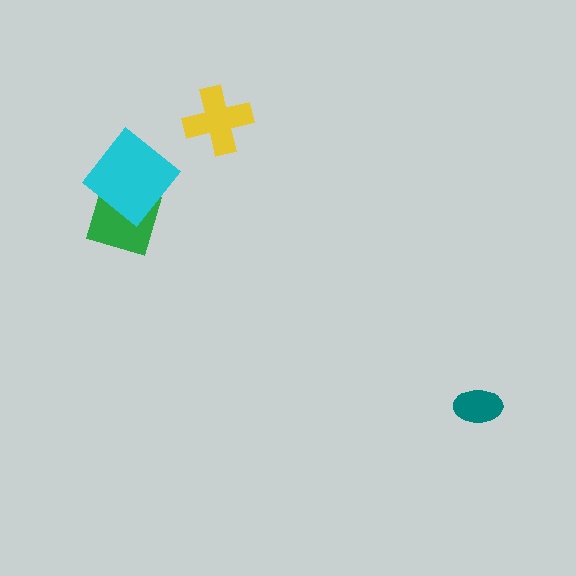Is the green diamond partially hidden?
Yes, it is partially covered by another shape.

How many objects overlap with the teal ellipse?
0 objects overlap with the teal ellipse.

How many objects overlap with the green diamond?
1 object overlaps with the green diamond.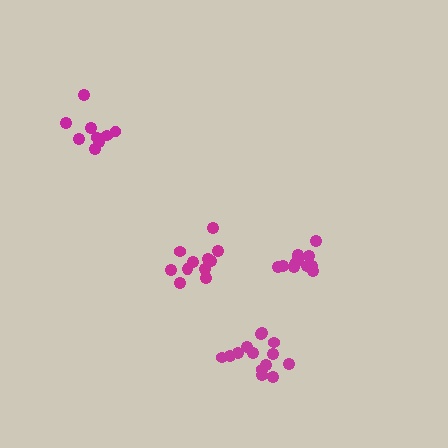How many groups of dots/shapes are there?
There are 4 groups.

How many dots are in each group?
Group 1: 12 dots, Group 2: 11 dots, Group 3: 14 dots, Group 4: 9 dots (46 total).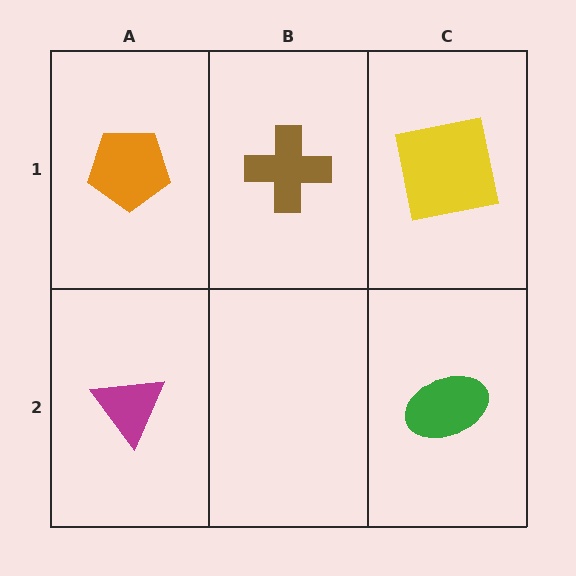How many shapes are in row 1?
3 shapes.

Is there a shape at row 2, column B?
No, that cell is empty.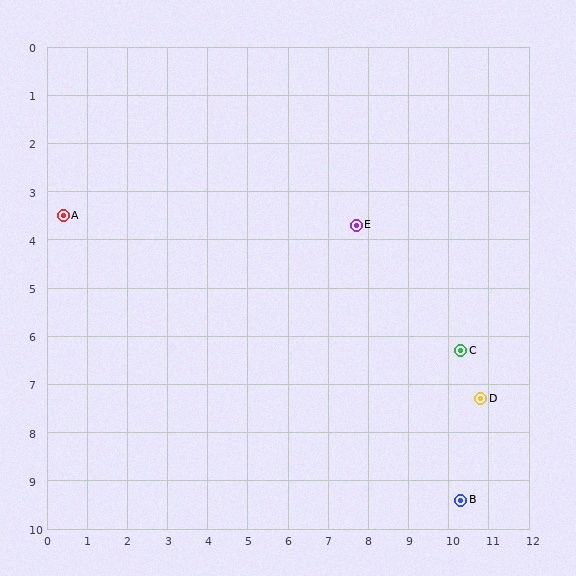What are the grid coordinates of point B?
Point B is at approximately (10.3, 9.4).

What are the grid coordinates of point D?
Point D is at approximately (10.8, 7.3).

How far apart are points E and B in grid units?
Points E and B are about 6.3 grid units apart.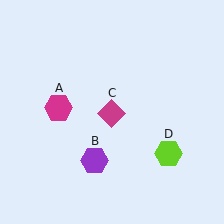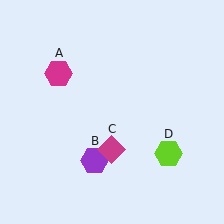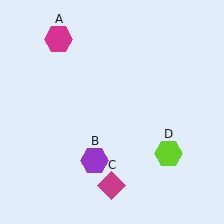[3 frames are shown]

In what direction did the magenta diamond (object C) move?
The magenta diamond (object C) moved down.